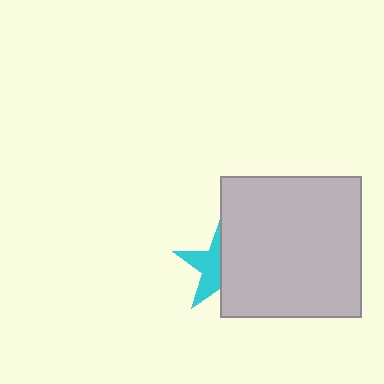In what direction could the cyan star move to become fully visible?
The cyan star could move left. That would shift it out from behind the light gray square entirely.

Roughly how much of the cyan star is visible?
About half of it is visible (roughly 45%).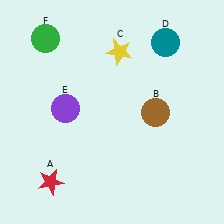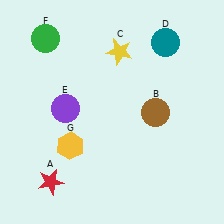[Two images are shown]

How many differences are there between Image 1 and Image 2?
There is 1 difference between the two images.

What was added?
A yellow hexagon (G) was added in Image 2.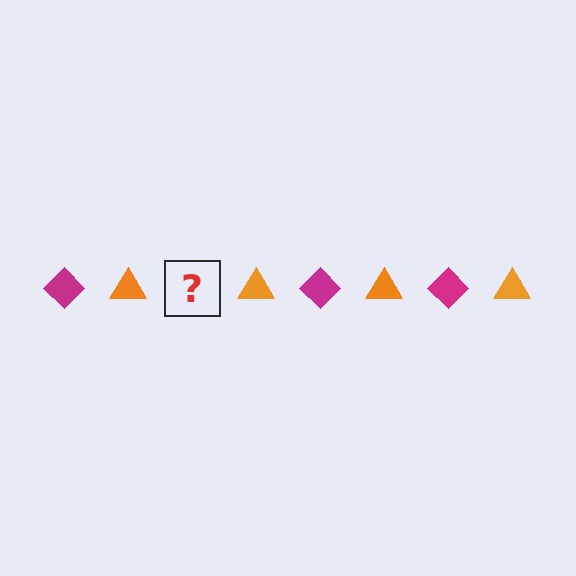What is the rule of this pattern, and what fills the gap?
The rule is that the pattern alternates between magenta diamond and orange triangle. The gap should be filled with a magenta diamond.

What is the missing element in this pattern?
The missing element is a magenta diamond.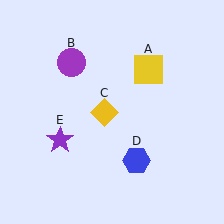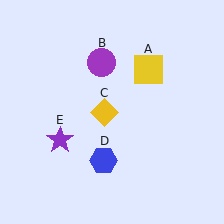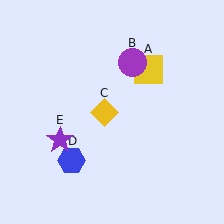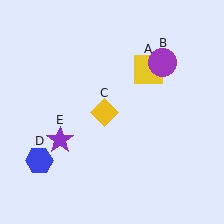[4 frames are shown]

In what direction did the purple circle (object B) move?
The purple circle (object B) moved right.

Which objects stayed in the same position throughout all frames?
Yellow square (object A) and yellow diamond (object C) and purple star (object E) remained stationary.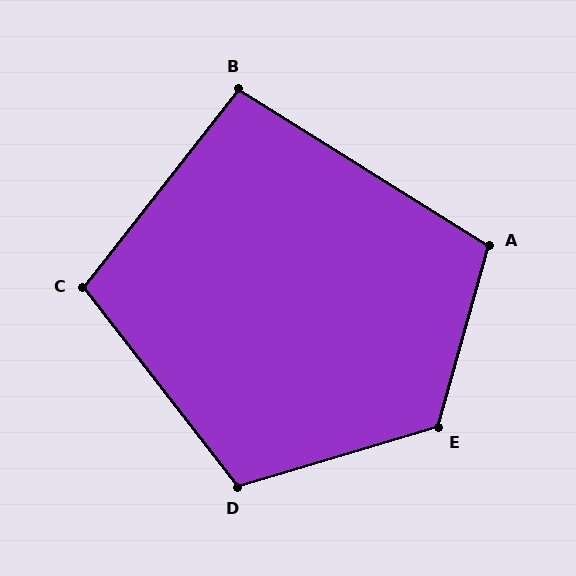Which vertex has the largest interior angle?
E, at approximately 122 degrees.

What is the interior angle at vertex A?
Approximately 107 degrees (obtuse).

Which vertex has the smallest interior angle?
B, at approximately 96 degrees.